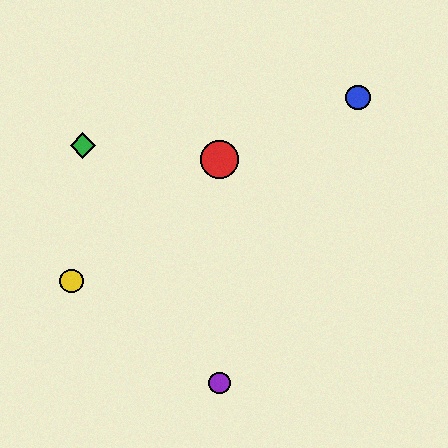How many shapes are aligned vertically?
2 shapes (the red circle, the purple circle) are aligned vertically.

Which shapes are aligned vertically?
The red circle, the purple circle are aligned vertically.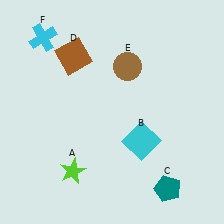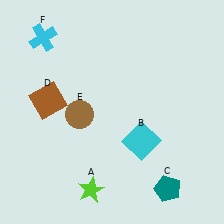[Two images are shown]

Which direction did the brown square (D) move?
The brown square (D) moved down.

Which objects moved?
The objects that moved are: the lime star (A), the brown square (D), the brown circle (E).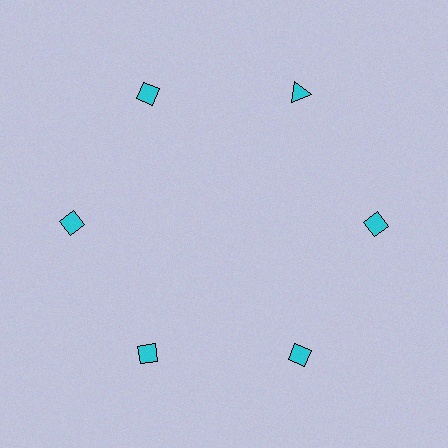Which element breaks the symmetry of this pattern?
The cyan triangle at roughly the 1 o'clock position breaks the symmetry. All other shapes are cyan diamonds.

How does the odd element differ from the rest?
It has a different shape: triangle instead of diamond.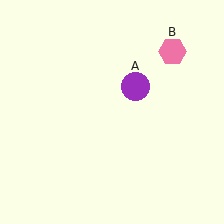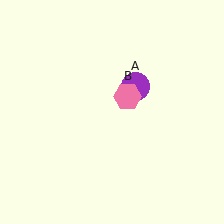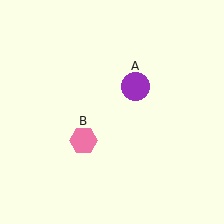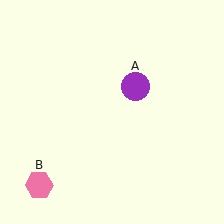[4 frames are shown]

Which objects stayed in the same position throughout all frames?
Purple circle (object A) remained stationary.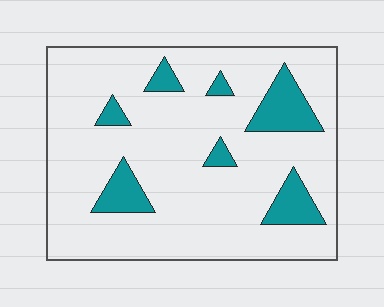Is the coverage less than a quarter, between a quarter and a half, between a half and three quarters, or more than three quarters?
Less than a quarter.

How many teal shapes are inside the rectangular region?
7.